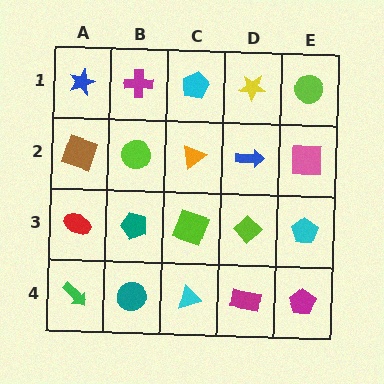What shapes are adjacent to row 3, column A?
A brown square (row 2, column A), a green arrow (row 4, column A), a teal pentagon (row 3, column B).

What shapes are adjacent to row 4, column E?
A cyan pentagon (row 3, column E), a magenta rectangle (row 4, column D).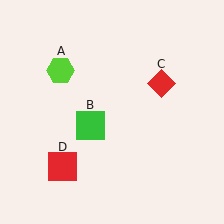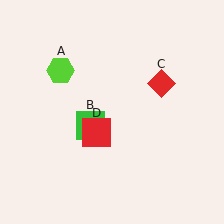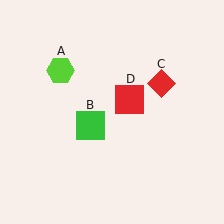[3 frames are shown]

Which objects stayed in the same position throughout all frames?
Lime hexagon (object A) and green square (object B) and red diamond (object C) remained stationary.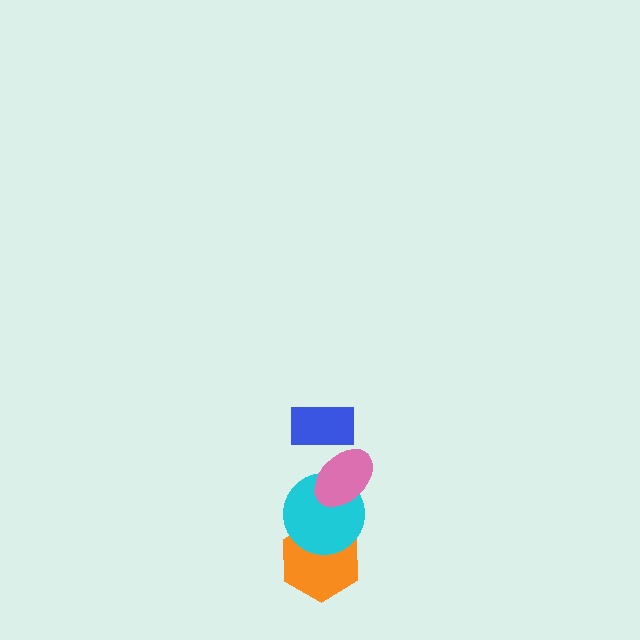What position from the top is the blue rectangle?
The blue rectangle is 1st from the top.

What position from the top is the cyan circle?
The cyan circle is 3rd from the top.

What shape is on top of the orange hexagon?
The cyan circle is on top of the orange hexagon.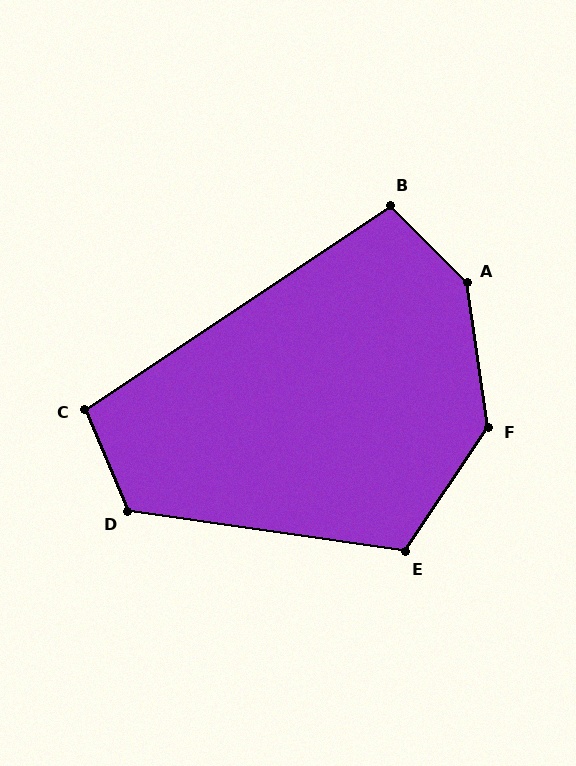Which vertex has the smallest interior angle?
C, at approximately 101 degrees.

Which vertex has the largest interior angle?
A, at approximately 144 degrees.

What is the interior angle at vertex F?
Approximately 138 degrees (obtuse).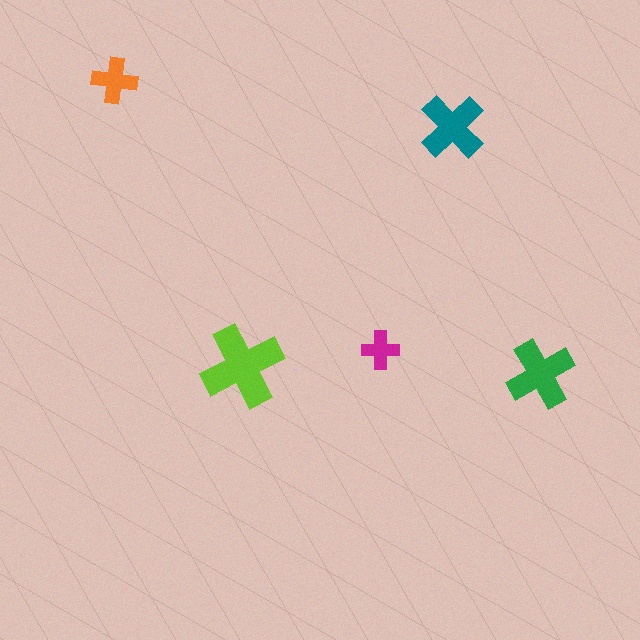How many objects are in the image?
There are 5 objects in the image.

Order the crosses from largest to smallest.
the lime one, the green one, the teal one, the orange one, the magenta one.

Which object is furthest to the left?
The orange cross is leftmost.